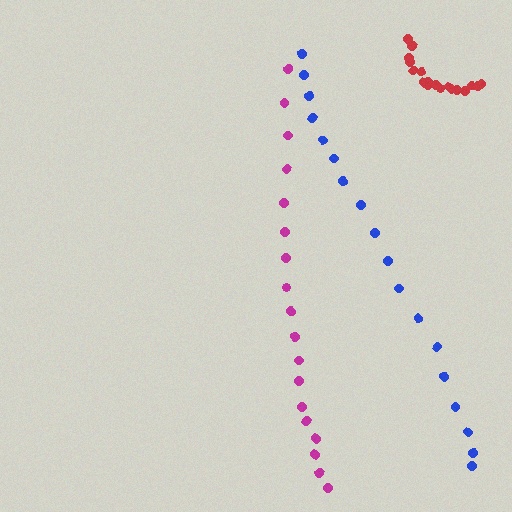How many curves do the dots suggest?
There are 3 distinct paths.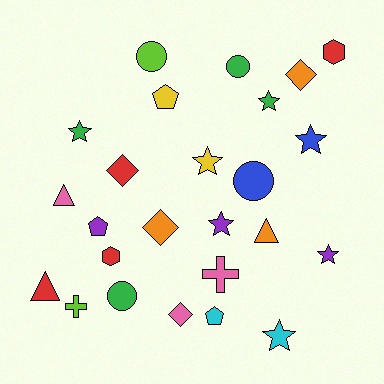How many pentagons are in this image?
There are 3 pentagons.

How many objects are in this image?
There are 25 objects.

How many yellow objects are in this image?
There are 2 yellow objects.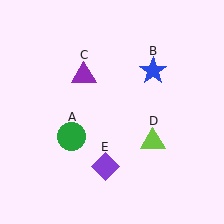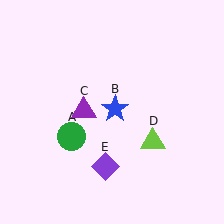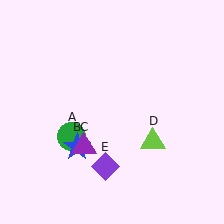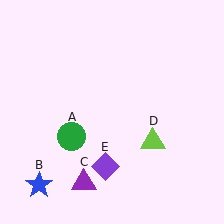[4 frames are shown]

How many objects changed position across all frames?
2 objects changed position: blue star (object B), purple triangle (object C).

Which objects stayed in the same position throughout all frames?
Green circle (object A) and lime triangle (object D) and purple diamond (object E) remained stationary.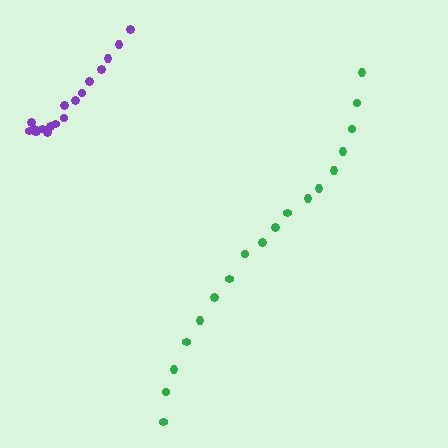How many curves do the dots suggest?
There are 2 distinct paths.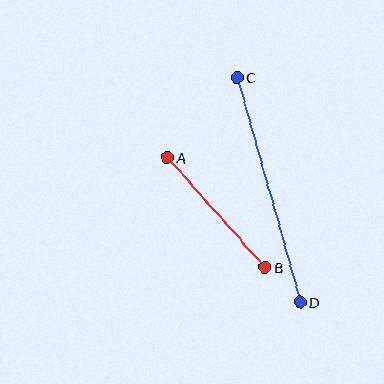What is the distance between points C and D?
The distance is approximately 233 pixels.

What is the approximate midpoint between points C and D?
The midpoint is at approximately (268, 190) pixels.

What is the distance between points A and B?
The distance is approximately 147 pixels.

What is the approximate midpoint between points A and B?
The midpoint is at approximately (216, 212) pixels.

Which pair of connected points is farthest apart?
Points C and D are farthest apart.